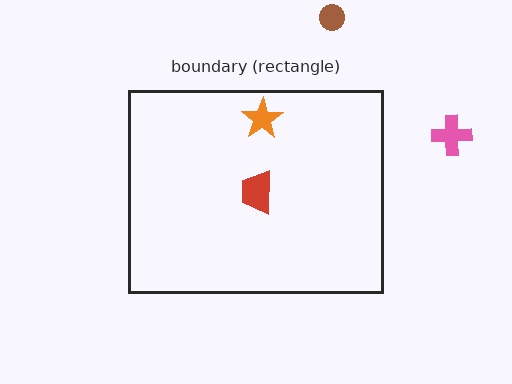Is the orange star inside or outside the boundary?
Inside.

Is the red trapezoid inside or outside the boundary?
Inside.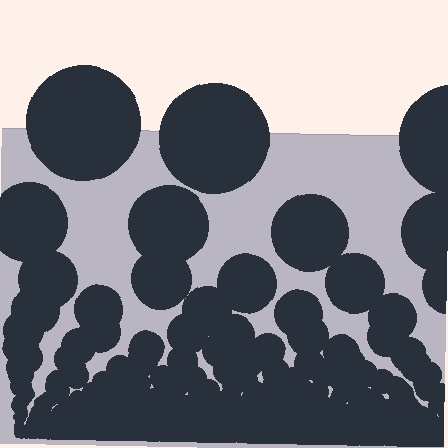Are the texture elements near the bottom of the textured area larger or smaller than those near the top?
Smaller. The gradient is inverted — elements near the bottom are smaller and denser.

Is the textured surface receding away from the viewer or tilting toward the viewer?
The surface appears to tilt toward the viewer. Texture elements get larger and sparser toward the top.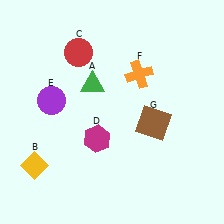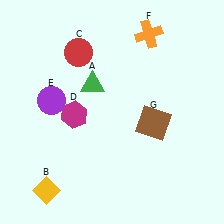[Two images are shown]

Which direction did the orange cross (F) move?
The orange cross (F) moved up.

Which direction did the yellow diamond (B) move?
The yellow diamond (B) moved down.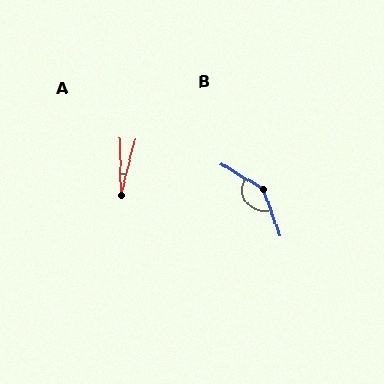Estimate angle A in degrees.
Approximately 16 degrees.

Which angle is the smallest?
A, at approximately 16 degrees.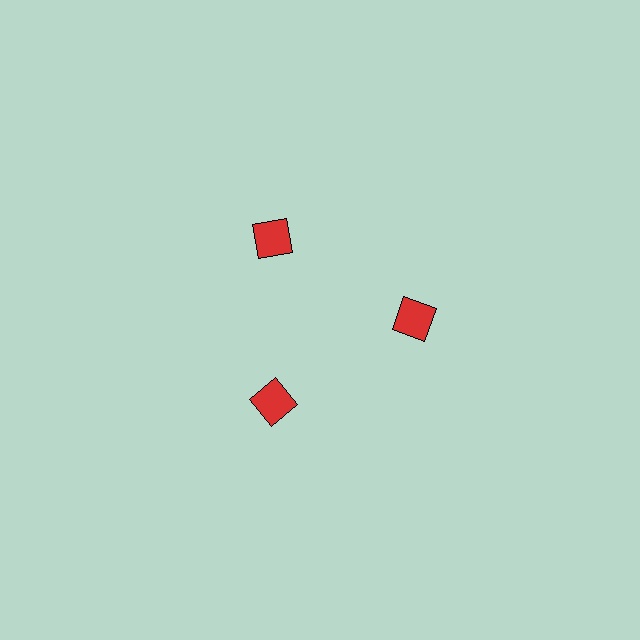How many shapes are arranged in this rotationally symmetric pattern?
There are 3 shapes, arranged in 3 groups of 1.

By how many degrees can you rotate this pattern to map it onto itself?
The pattern maps onto itself every 120 degrees of rotation.